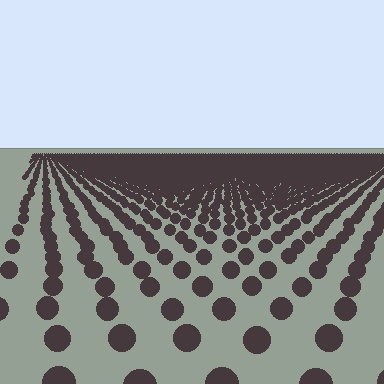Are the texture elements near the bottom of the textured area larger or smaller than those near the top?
Larger. Near the bottom, elements are closer to the viewer and appear at a bigger on-screen size.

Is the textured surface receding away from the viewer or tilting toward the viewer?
The surface is receding away from the viewer. Texture elements get smaller and denser toward the top.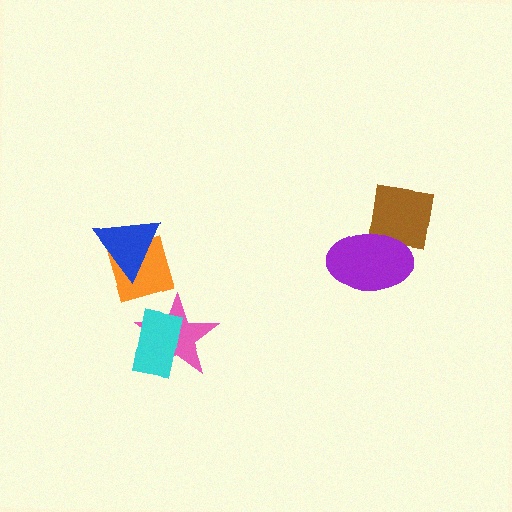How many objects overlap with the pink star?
1 object overlaps with the pink star.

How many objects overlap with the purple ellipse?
1 object overlaps with the purple ellipse.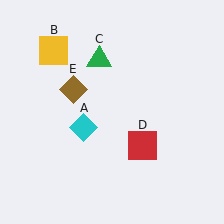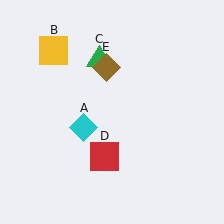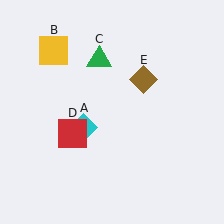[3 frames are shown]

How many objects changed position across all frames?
2 objects changed position: red square (object D), brown diamond (object E).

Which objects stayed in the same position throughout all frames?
Cyan diamond (object A) and yellow square (object B) and green triangle (object C) remained stationary.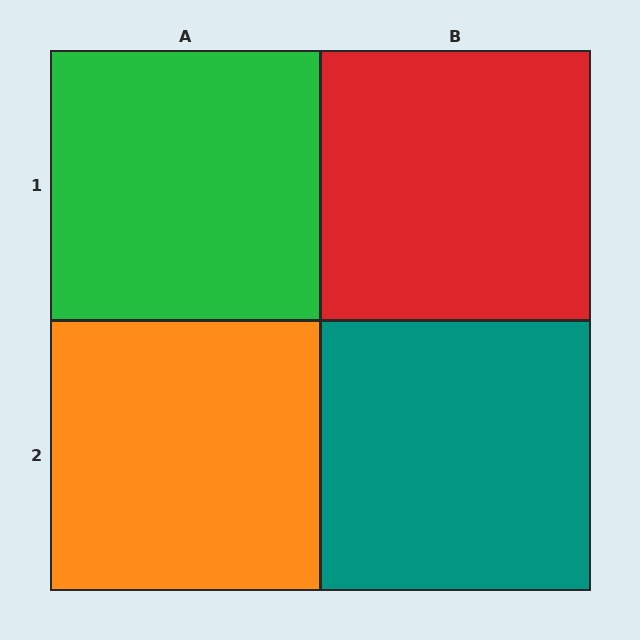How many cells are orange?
1 cell is orange.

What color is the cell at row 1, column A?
Green.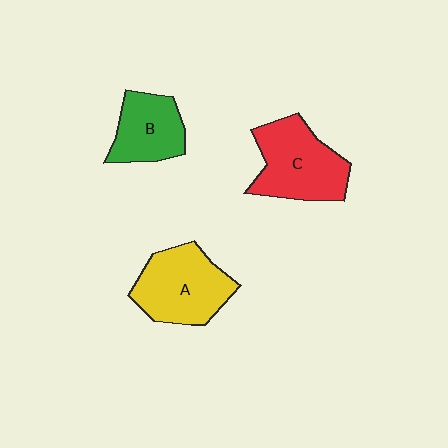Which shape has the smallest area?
Shape B (green).